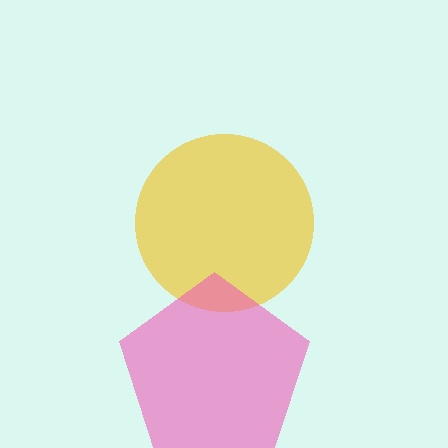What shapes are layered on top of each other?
The layered shapes are: a yellow circle, a pink pentagon.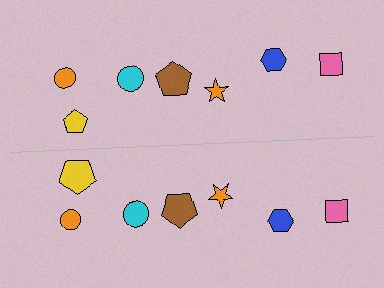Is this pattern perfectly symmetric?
No, the pattern is not perfectly symmetric. The yellow pentagon on the bottom side has a different size than its mirror counterpart.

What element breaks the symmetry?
The yellow pentagon on the bottom side has a different size than its mirror counterpart.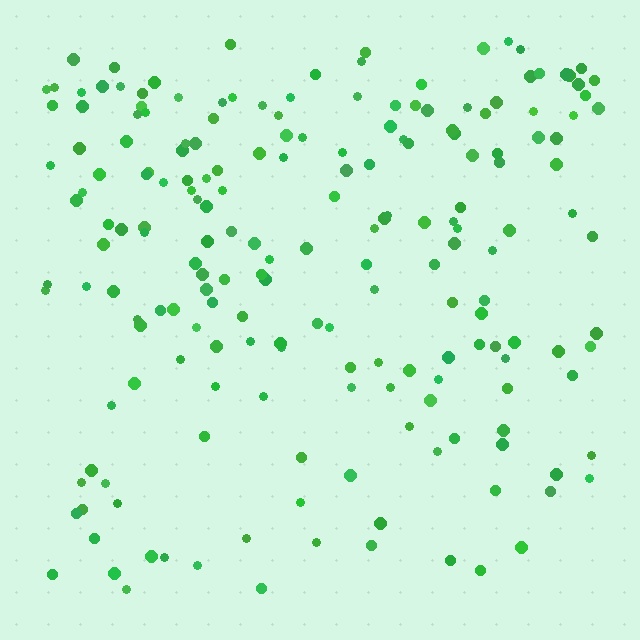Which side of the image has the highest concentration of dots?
The top.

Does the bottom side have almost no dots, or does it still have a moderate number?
Still a moderate number, just noticeably fewer than the top.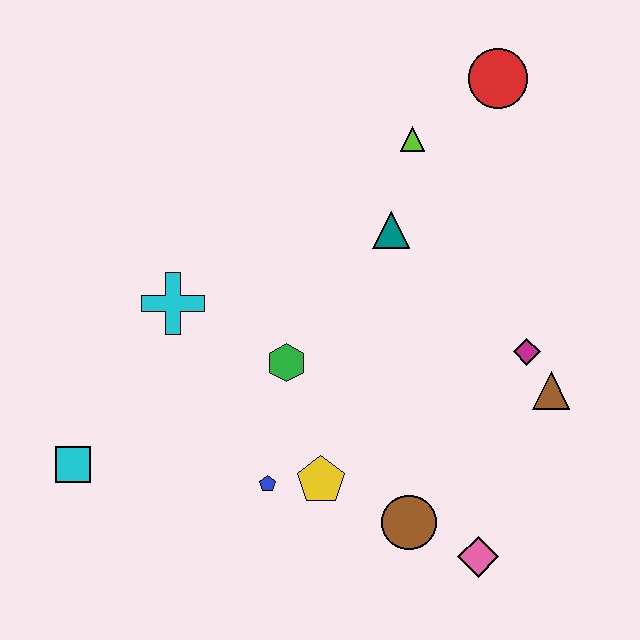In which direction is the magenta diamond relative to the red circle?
The magenta diamond is below the red circle.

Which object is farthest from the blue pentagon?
The red circle is farthest from the blue pentagon.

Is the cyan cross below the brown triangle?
No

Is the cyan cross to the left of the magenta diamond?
Yes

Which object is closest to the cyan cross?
The green hexagon is closest to the cyan cross.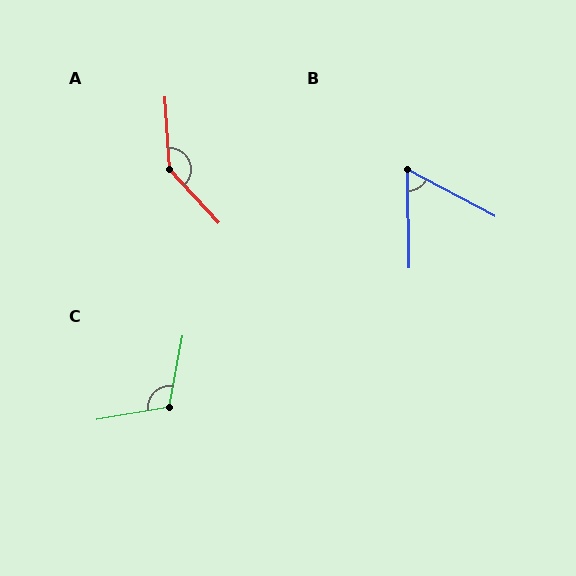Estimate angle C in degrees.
Approximately 110 degrees.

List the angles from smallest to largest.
B (61°), C (110°), A (141°).